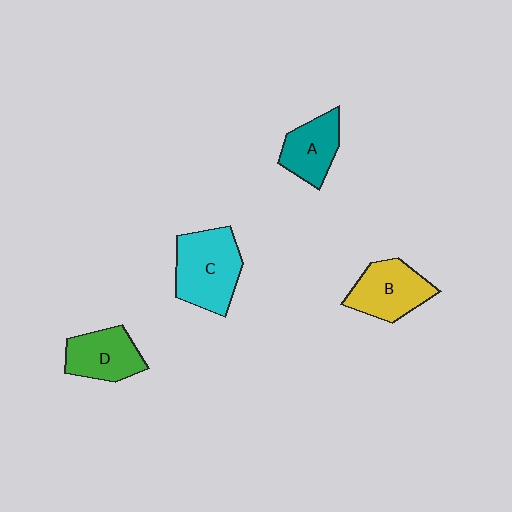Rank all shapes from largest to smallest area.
From largest to smallest: C (cyan), B (yellow), D (green), A (teal).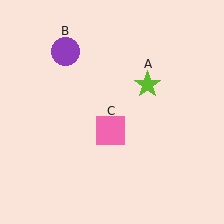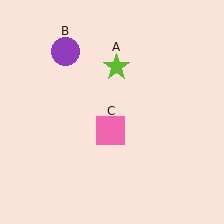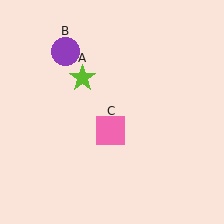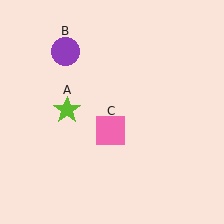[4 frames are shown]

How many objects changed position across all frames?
1 object changed position: lime star (object A).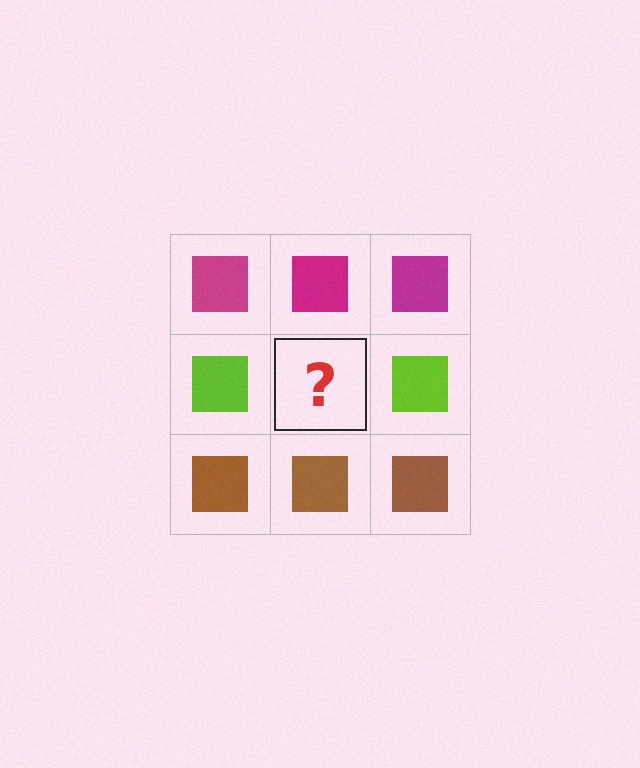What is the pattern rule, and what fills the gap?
The rule is that each row has a consistent color. The gap should be filled with a lime square.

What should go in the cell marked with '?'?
The missing cell should contain a lime square.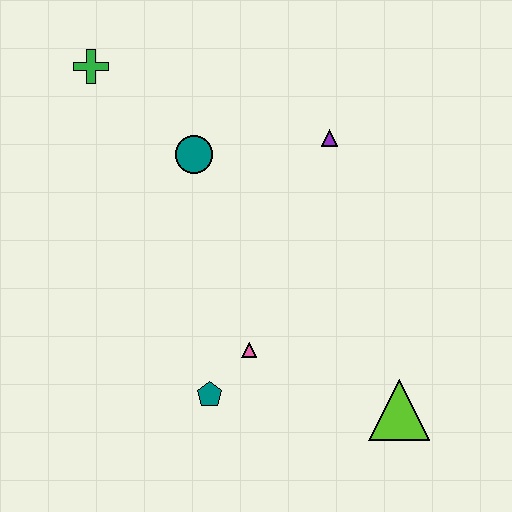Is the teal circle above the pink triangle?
Yes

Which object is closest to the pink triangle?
The teal pentagon is closest to the pink triangle.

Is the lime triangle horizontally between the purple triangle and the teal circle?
No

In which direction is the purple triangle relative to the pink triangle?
The purple triangle is above the pink triangle.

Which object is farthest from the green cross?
The lime triangle is farthest from the green cross.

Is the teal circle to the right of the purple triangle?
No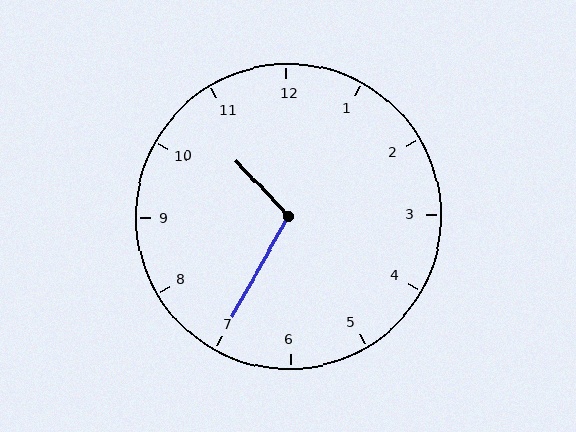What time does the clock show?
10:35.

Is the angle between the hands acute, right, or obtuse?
It is obtuse.